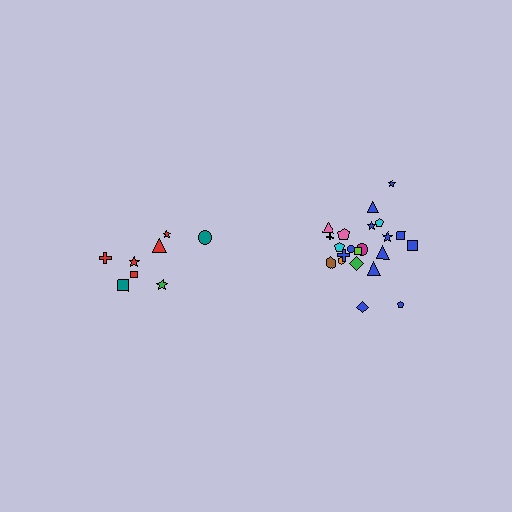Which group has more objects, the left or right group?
The right group.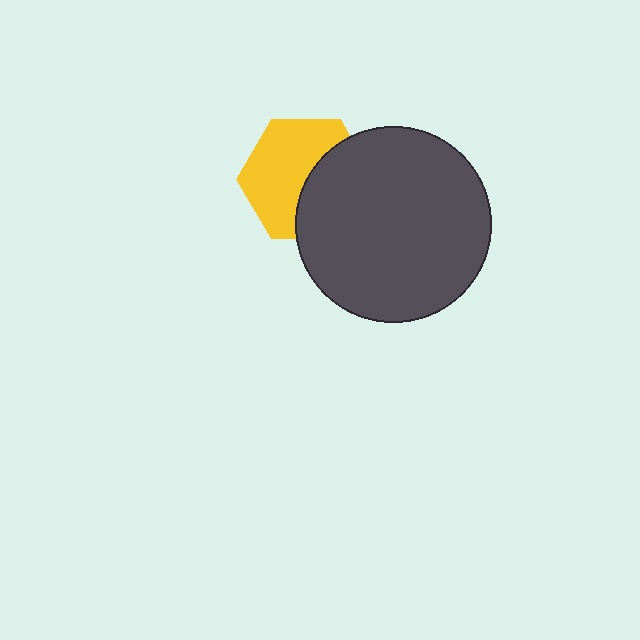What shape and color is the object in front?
The object in front is a dark gray circle.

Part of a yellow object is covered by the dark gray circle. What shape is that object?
It is a hexagon.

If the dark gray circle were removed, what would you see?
You would see the complete yellow hexagon.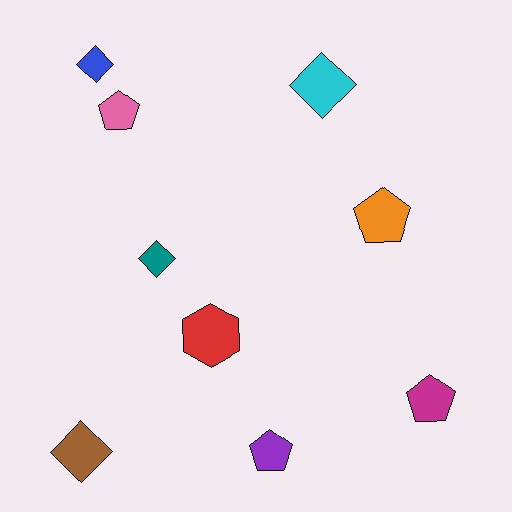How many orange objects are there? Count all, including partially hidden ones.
There is 1 orange object.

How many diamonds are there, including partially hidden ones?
There are 4 diamonds.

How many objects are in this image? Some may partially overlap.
There are 9 objects.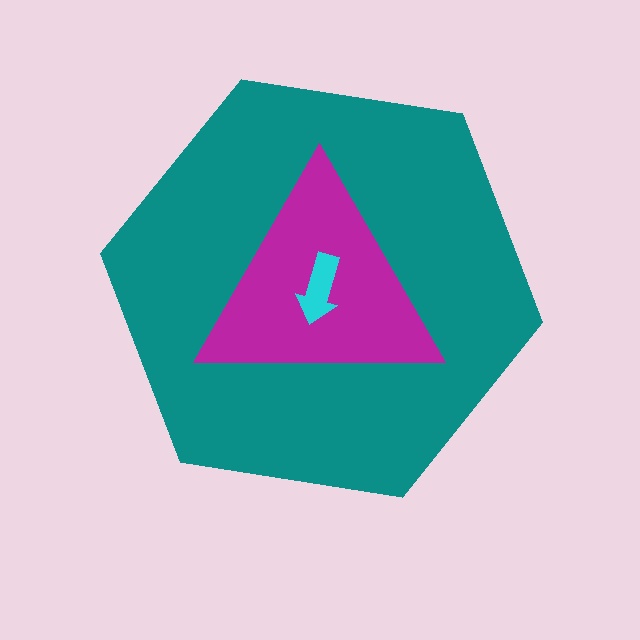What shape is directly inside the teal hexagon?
The magenta triangle.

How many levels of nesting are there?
3.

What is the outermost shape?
The teal hexagon.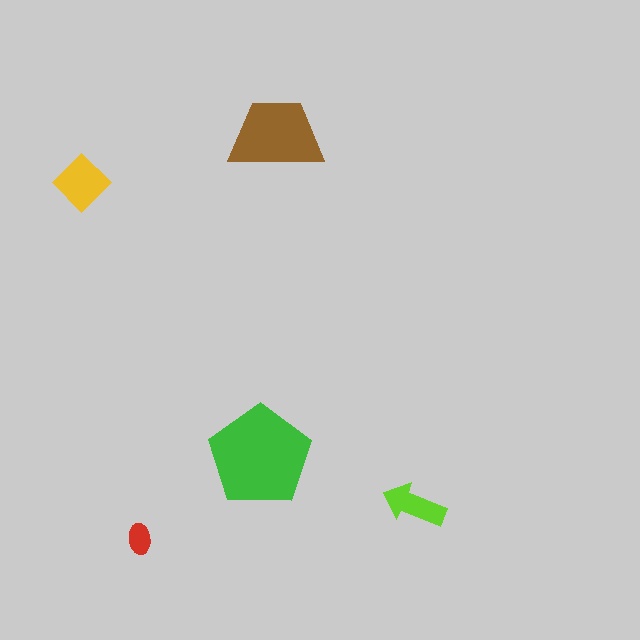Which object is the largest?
The green pentagon.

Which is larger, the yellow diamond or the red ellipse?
The yellow diamond.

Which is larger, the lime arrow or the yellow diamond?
The yellow diamond.